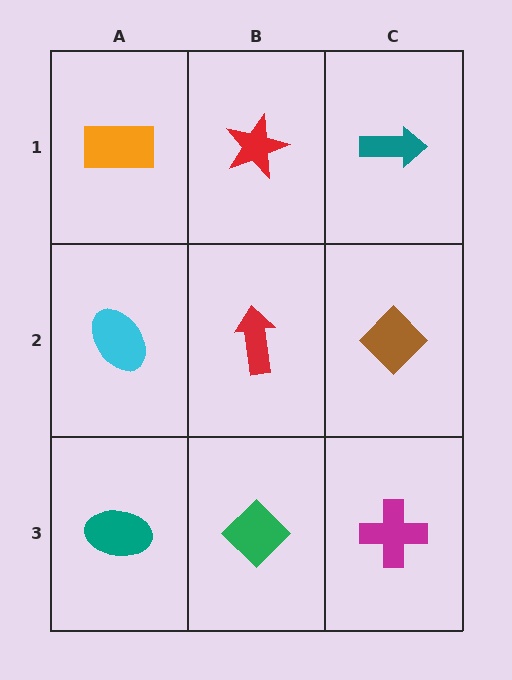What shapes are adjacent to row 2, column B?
A red star (row 1, column B), a green diamond (row 3, column B), a cyan ellipse (row 2, column A), a brown diamond (row 2, column C).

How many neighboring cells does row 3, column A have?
2.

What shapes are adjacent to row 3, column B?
A red arrow (row 2, column B), a teal ellipse (row 3, column A), a magenta cross (row 3, column C).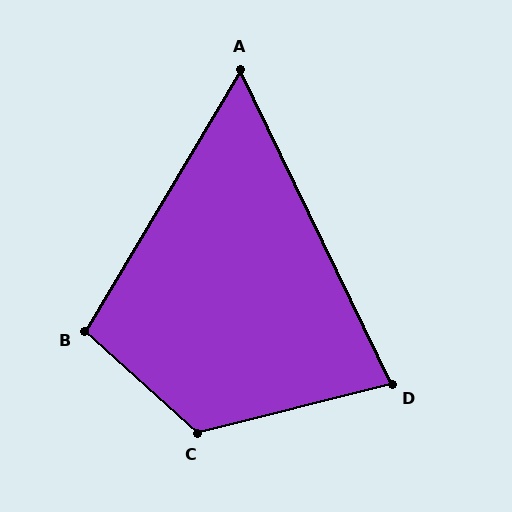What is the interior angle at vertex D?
Approximately 79 degrees (acute).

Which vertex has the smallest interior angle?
A, at approximately 56 degrees.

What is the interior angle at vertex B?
Approximately 101 degrees (obtuse).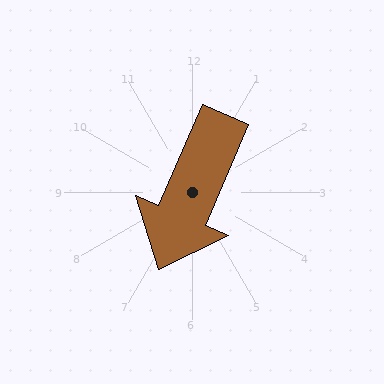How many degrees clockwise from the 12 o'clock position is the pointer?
Approximately 204 degrees.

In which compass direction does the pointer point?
Southwest.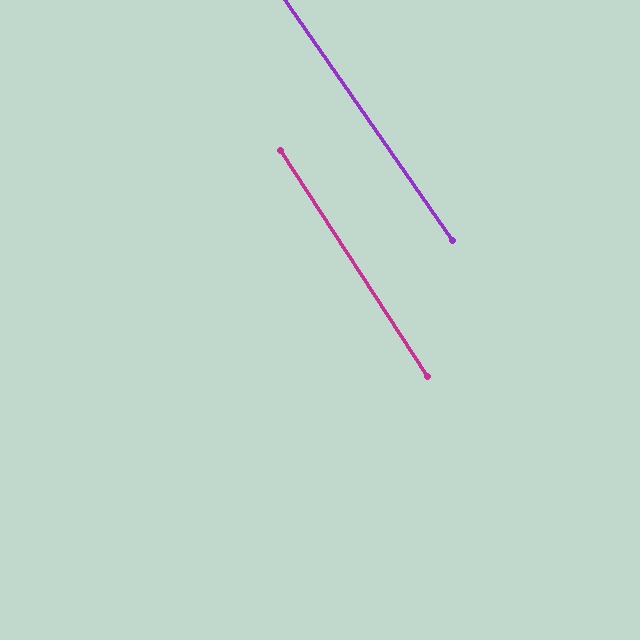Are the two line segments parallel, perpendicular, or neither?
Parallel — their directions differ by only 1.7°.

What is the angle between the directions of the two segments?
Approximately 2 degrees.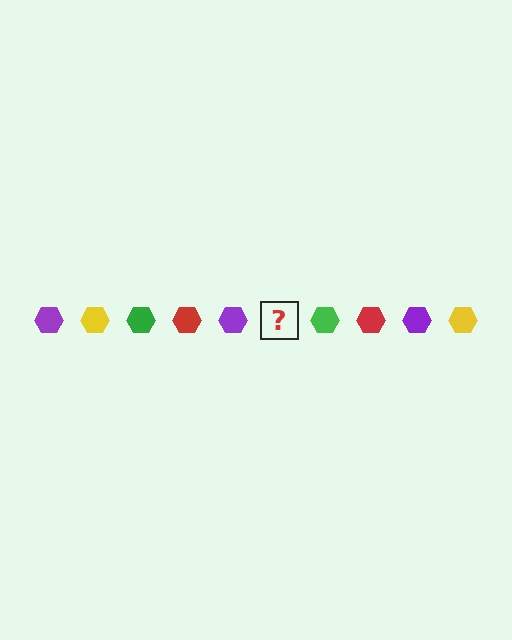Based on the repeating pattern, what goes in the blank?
The blank should be a yellow hexagon.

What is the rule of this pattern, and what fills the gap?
The rule is that the pattern cycles through purple, yellow, green, red hexagons. The gap should be filled with a yellow hexagon.